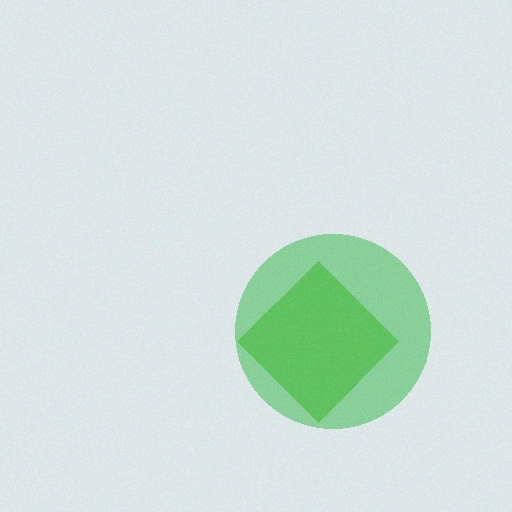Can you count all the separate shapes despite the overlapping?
Yes, there are 2 separate shapes.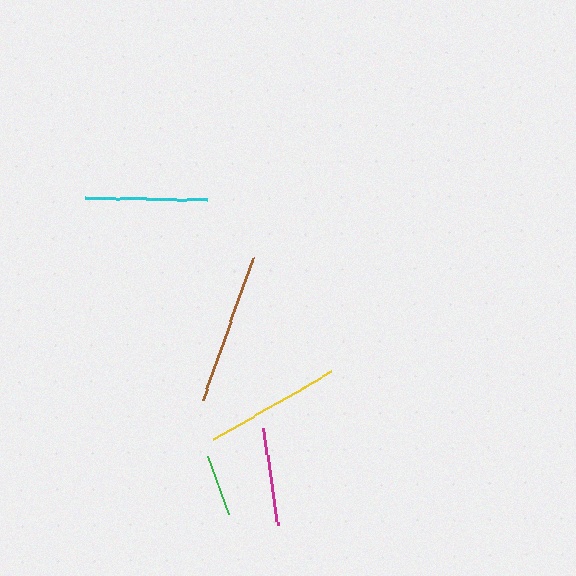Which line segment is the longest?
The brown line is the longest at approximately 150 pixels.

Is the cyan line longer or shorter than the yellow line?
The yellow line is longer than the cyan line.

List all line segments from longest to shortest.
From longest to shortest: brown, yellow, cyan, magenta, green.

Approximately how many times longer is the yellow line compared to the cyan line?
The yellow line is approximately 1.1 times the length of the cyan line.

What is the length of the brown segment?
The brown segment is approximately 150 pixels long.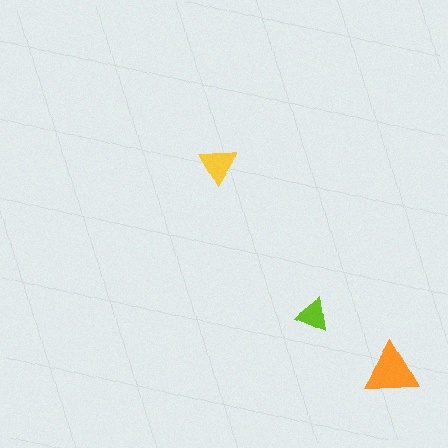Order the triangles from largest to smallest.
the orange one, the yellow one, the lime one.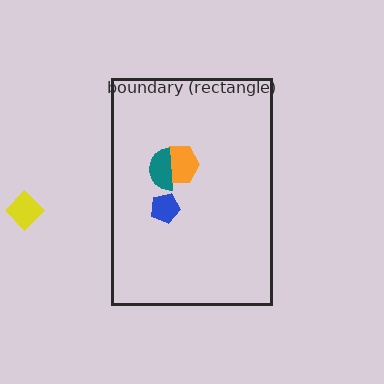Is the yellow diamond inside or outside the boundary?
Outside.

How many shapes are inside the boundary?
3 inside, 1 outside.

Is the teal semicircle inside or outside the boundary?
Inside.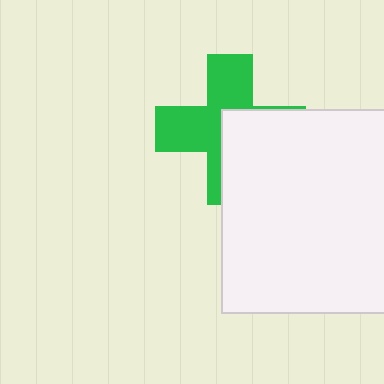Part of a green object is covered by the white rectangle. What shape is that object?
It is a cross.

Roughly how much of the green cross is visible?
About half of it is visible (roughly 55%).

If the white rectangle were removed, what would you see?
You would see the complete green cross.